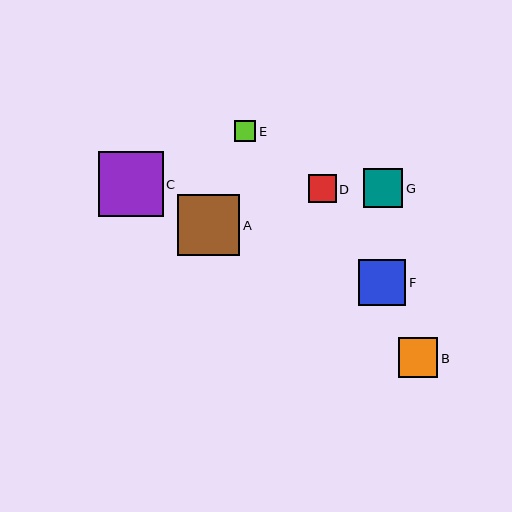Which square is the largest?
Square C is the largest with a size of approximately 64 pixels.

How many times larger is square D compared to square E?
Square D is approximately 1.3 times the size of square E.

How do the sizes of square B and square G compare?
Square B and square G are approximately the same size.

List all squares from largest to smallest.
From largest to smallest: C, A, F, B, G, D, E.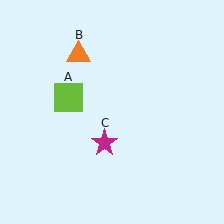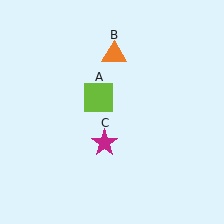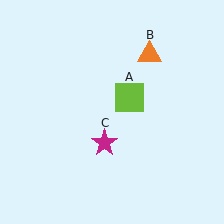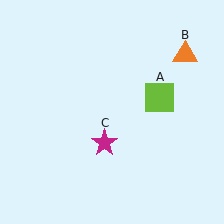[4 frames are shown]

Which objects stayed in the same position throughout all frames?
Magenta star (object C) remained stationary.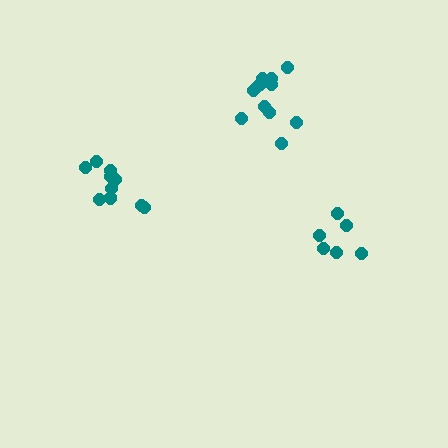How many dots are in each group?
Group 1: 10 dots, Group 2: 12 dots, Group 3: 6 dots (28 total).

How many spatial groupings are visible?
There are 3 spatial groupings.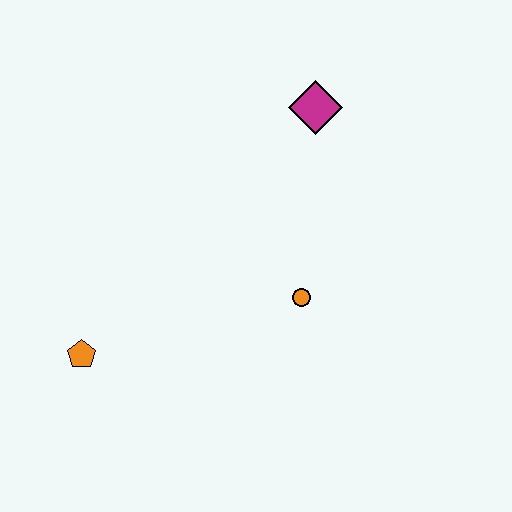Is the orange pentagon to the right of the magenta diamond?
No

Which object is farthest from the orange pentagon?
The magenta diamond is farthest from the orange pentagon.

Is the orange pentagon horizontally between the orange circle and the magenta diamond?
No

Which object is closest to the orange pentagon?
The orange circle is closest to the orange pentagon.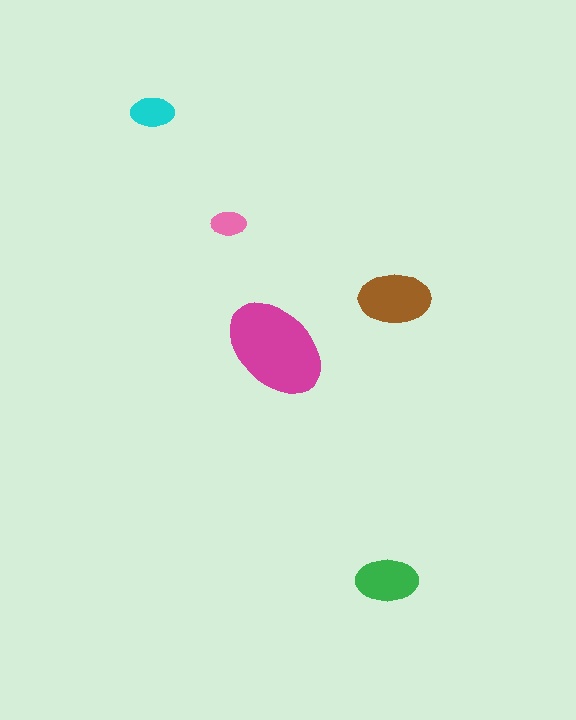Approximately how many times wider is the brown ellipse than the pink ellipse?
About 2 times wider.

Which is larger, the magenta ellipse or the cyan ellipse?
The magenta one.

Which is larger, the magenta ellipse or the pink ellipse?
The magenta one.